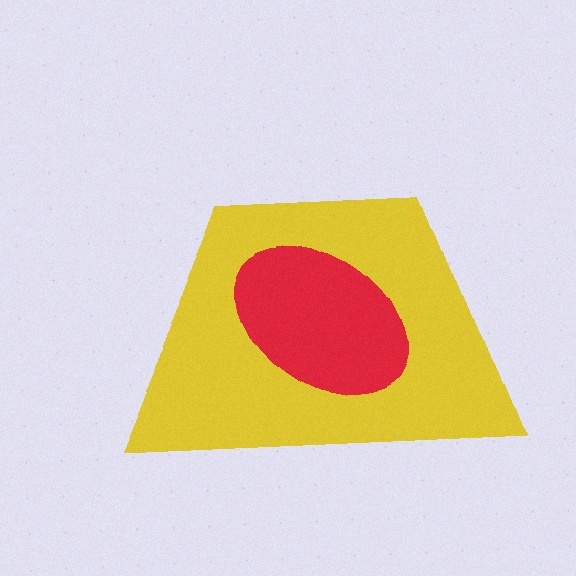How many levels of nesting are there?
2.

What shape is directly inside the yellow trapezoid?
The red ellipse.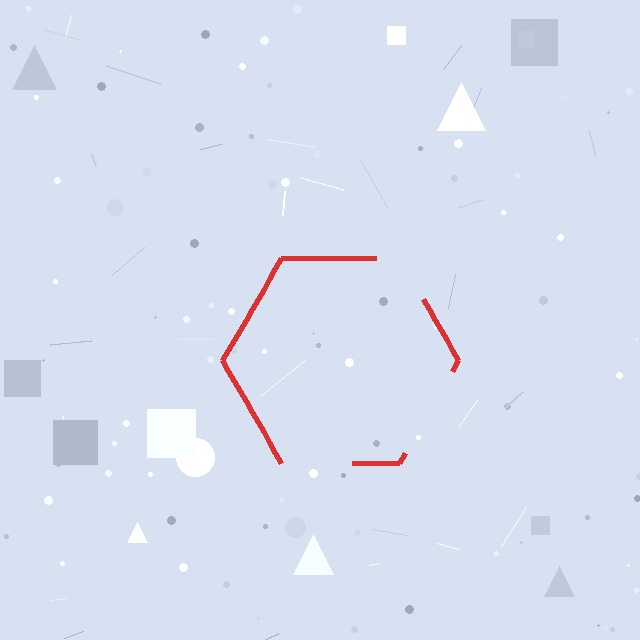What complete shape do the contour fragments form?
The contour fragments form a hexagon.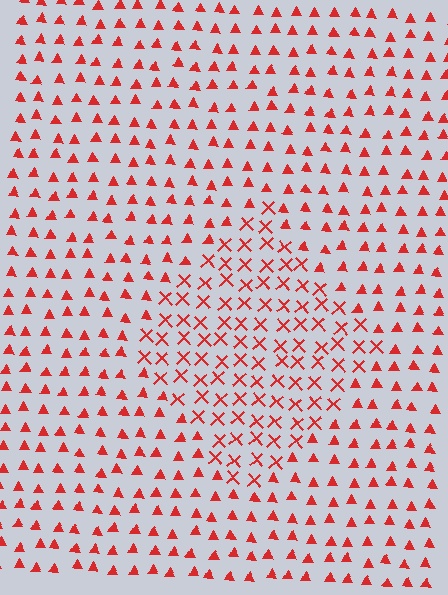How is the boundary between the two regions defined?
The boundary is defined by a change in element shape: X marks inside vs. triangles outside. All elements share the same color and spacing.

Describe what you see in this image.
The image is filled with small red elements arranged in a uniform grid. A diamond-shaped region contains X marks, while the surrounding area contains triangles. The boundary is defined purely by the change in element shape.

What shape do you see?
I see a diamond.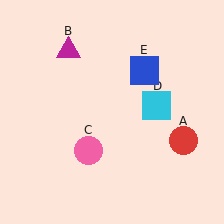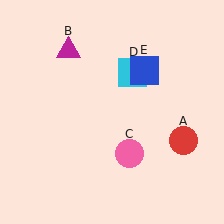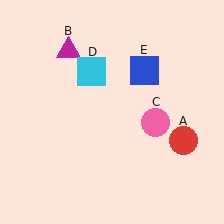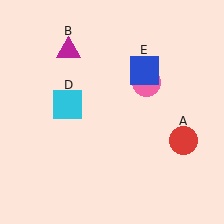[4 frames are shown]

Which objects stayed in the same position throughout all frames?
Red circle (object A) and magenta triangle (object B) and blue square (object E) remained stationary.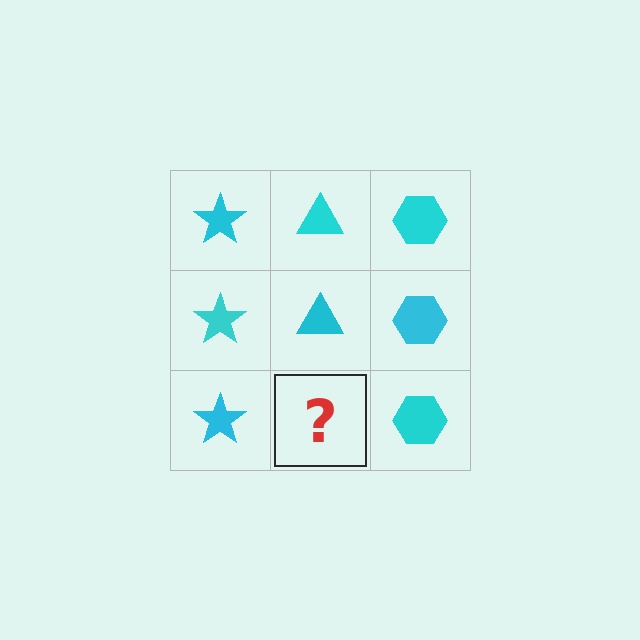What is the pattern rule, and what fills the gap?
The rule is that each column has a consistent shape. The gap should be filled with a cyan triangle.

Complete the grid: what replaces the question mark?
The question mark should be replaced with a cyan triangle.